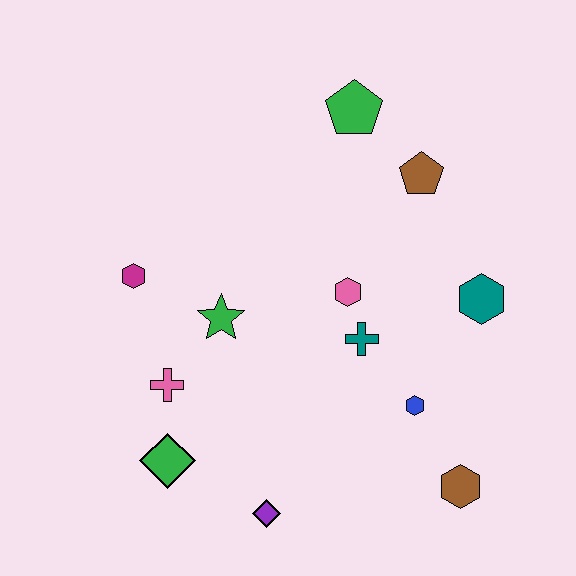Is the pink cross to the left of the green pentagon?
Yes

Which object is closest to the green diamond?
The pink cross is closest to the green diamond.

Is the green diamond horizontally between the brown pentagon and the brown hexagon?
No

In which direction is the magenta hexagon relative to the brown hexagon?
The magenta hexagon is to the left of the brown hexagon.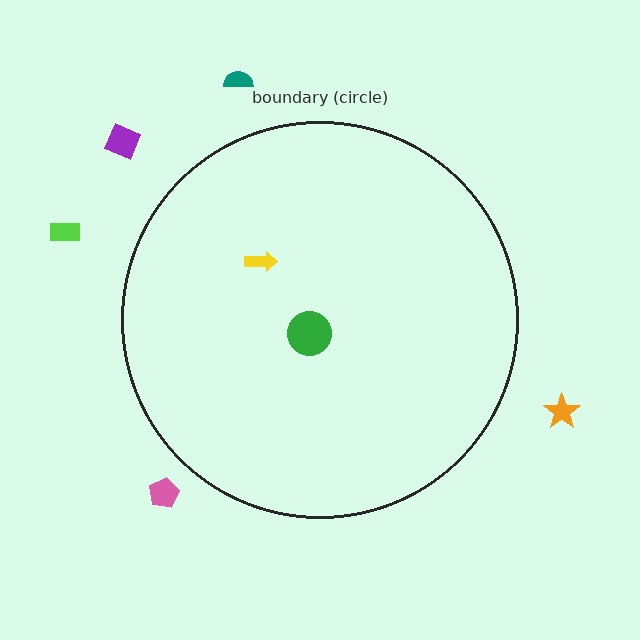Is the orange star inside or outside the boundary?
Outside.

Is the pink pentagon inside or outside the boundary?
Outside.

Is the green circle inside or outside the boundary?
Inside.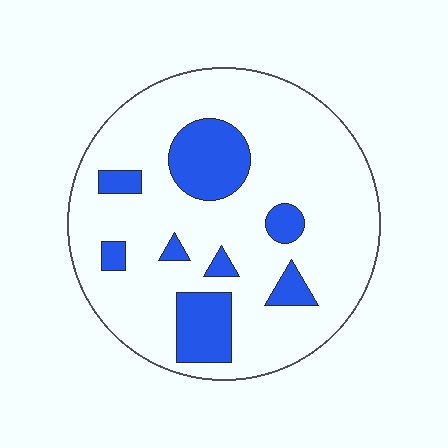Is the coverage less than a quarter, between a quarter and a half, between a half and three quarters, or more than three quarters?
Less than a quarter.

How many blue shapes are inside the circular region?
8.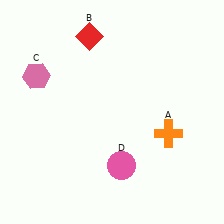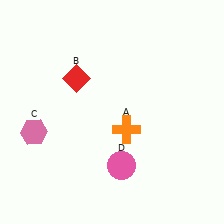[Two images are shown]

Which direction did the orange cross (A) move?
The orange cross (A) moved left.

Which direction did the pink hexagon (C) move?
The pink hexagon (C) moved down.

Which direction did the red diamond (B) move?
The red diamond (B) moved down.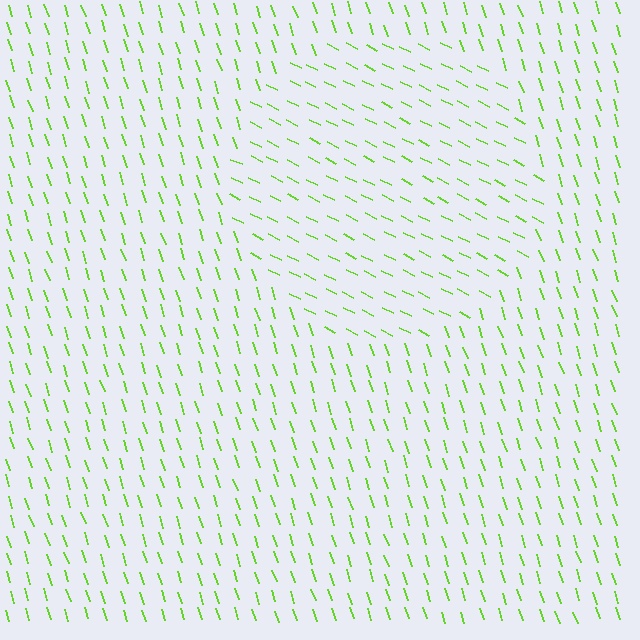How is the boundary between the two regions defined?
The boundary is defined purely by a change in line orientation (approximately 45 degrees difference). All lines are the same color and thickness.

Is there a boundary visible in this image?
Yes, there is a texture boundary formed by a change in line orientation.